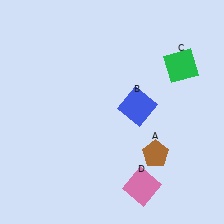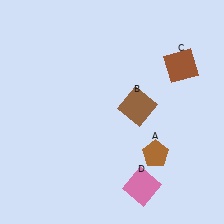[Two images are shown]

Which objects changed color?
B changed from blue to brown. C changed from green to brown.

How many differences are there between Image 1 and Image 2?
There are 2 differences between the two images.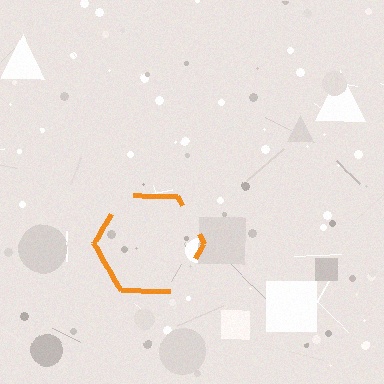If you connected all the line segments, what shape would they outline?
They would outline a hexagon.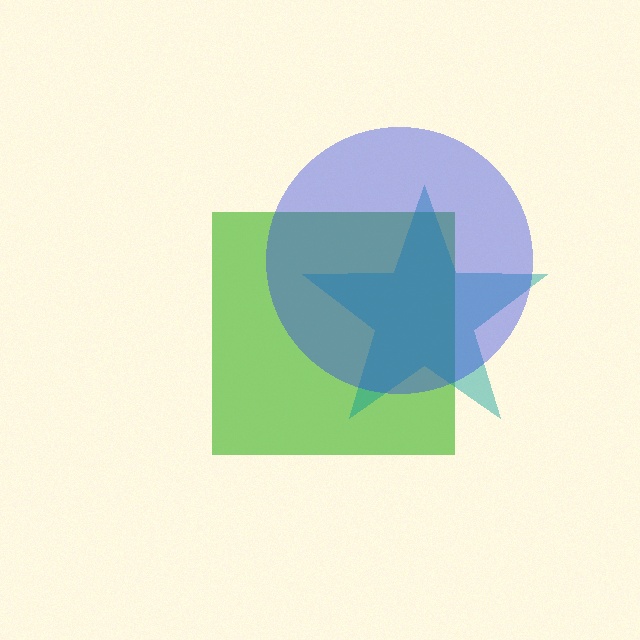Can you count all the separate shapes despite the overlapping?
Yes, there are 3 separate shapes.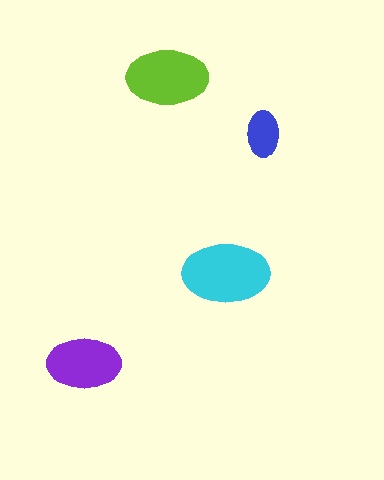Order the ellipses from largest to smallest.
the cyan one, the lime one, the purple one, the blue one.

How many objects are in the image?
There are 4 objects in the image.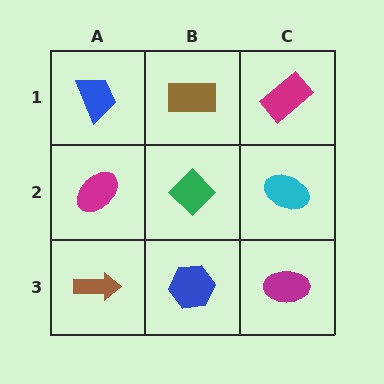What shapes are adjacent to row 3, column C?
A cyan ellipse (row 2, column C), a blue hexagon (row 3, column B).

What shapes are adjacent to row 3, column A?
A magenta ellipse (row 2, column A), a blue hexagon (row 3, column B).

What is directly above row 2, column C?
A magenta rectangle.